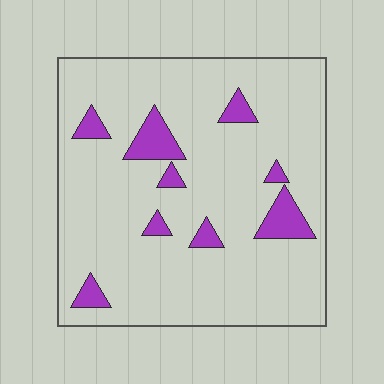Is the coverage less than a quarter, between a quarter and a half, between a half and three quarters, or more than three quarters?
Less than a quarter.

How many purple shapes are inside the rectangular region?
9.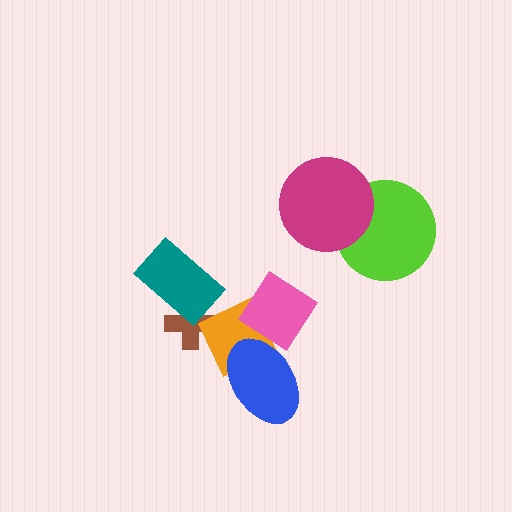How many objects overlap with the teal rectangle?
1 object overlaps with the teal rectangle.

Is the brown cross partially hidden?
Yes, it is partially covered by another shape.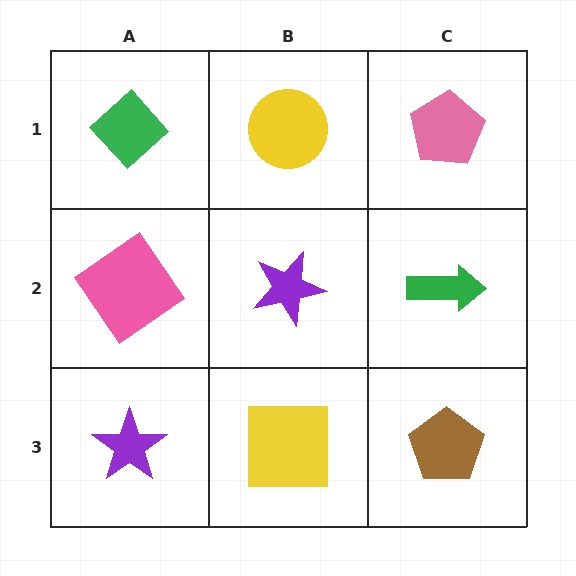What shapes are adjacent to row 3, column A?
A pink diamond (row 2, column A), a yellow square (row 3, column B).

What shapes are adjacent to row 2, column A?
A green diamond (row 1, column A), a purple star (row 3, column A), a purple star (row 2, column B).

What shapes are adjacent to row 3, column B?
A purple star (row 2, column B), a purple star (row 3, column A), a brown pentagon (row 3, column C).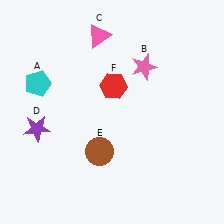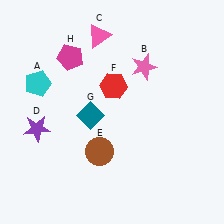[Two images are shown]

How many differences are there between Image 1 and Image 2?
There are 2 differences between the two images.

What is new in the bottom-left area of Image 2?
A teal diamond (G) was added in the bottom-left area of Image 2.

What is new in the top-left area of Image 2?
A magenta pentagon (H) was added in the top-left area of Image 2.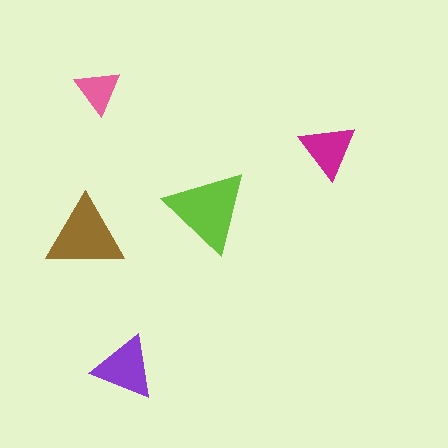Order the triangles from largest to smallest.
the lime one, the brown one, the purple one, the magenta one, the pink one.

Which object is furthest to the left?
The brown triangle is leftmost.